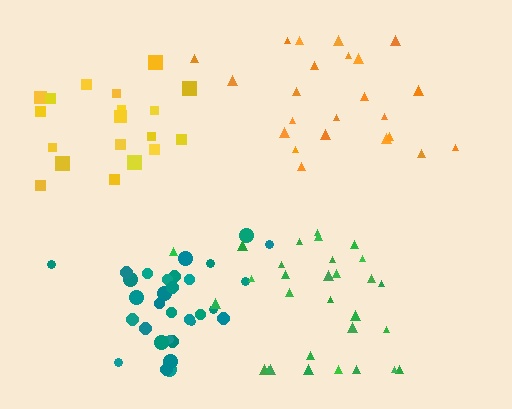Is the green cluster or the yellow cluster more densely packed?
Yellow.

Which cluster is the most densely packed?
Teal.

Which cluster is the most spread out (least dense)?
Orange.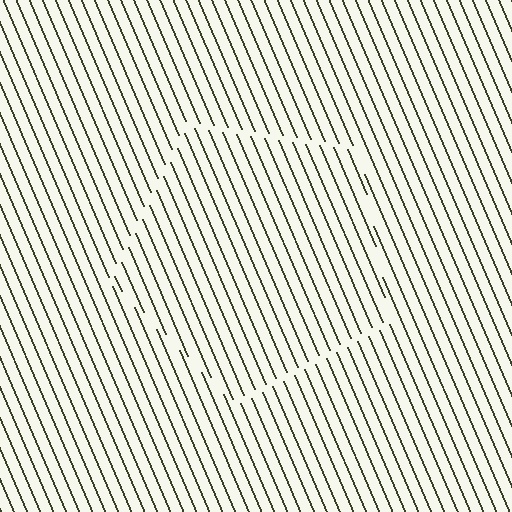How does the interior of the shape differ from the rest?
The interior of the shape contains the same grating, shifted by half a period — the contour is defined by the phase discontinuity where line-ends from the inner and outer gratings abut.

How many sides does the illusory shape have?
5 sides — the line-ends trace a pentagon.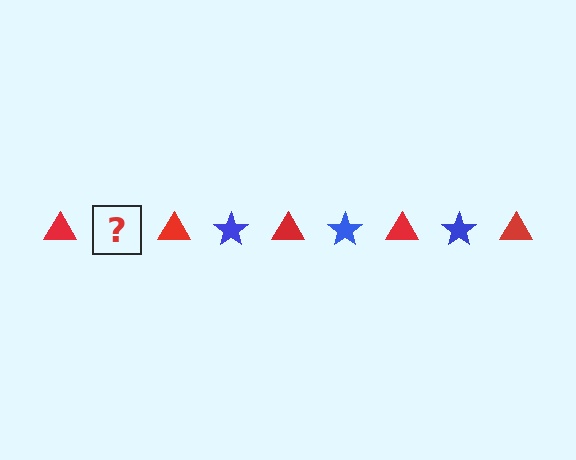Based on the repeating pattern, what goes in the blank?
The blank should be a blue star.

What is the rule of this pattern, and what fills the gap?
The rule is that the pattern alternates between red triangle and blue star. The gap should be filled with a blue star.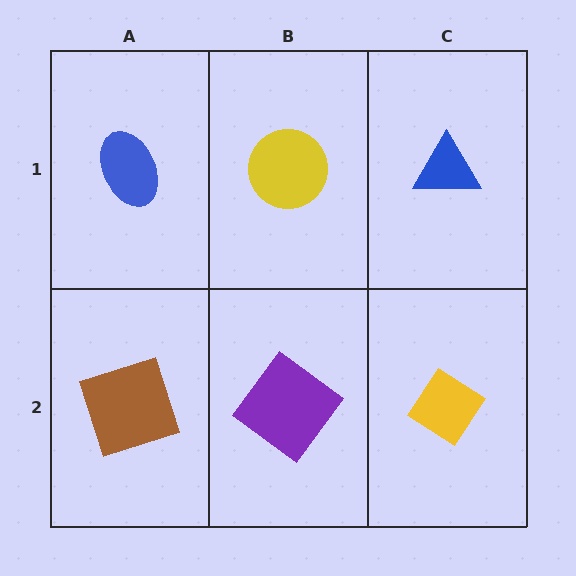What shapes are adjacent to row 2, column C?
A blue triangle (row 1, column C), a purple diamond (row 2, column B).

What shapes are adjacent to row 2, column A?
A blue ellipse (row 1, column A), a purple diamond (row 2, column B).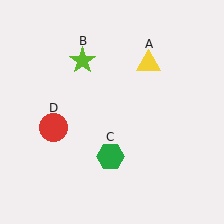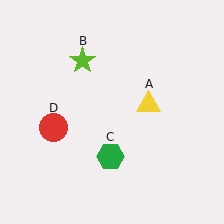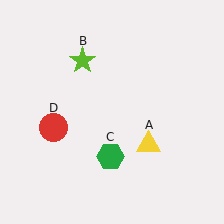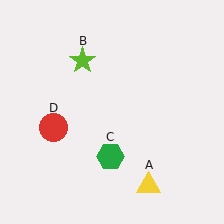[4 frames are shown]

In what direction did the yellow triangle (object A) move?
The yellow triangle (object A) moved down.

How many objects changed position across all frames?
1 object changed position: yellow triangle (object A).